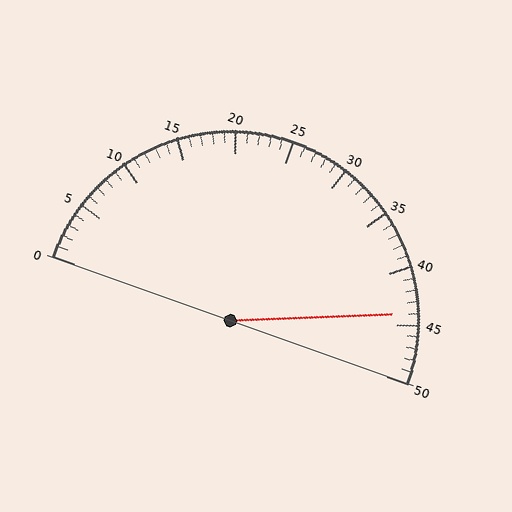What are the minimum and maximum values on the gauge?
The gauge ranges from 0 to 50.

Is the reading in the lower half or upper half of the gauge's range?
The reading is in the upper half of the range (0 to 50).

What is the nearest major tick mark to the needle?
The nearest major tick mark is 45.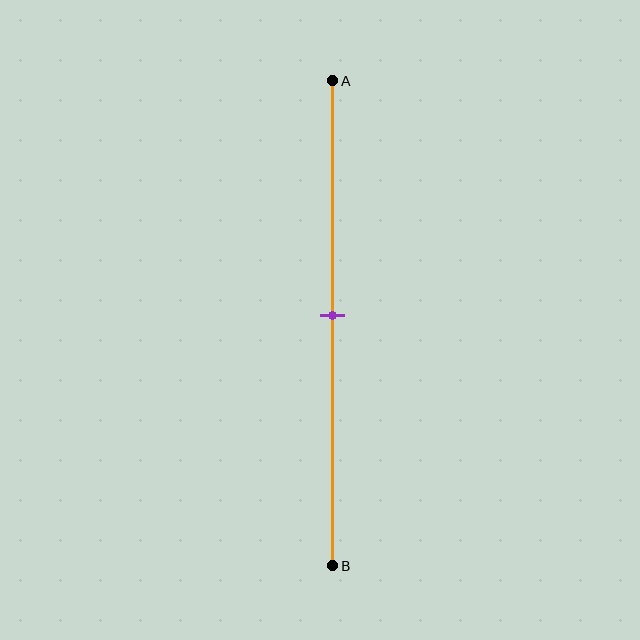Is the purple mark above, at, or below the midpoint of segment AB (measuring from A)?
The purple mark is approximately at the midpoint of segment AB.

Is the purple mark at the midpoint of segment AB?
Yes, the mark is approximately at the midpoint.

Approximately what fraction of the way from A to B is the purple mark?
The purple mark is approximately 50% of the way from A to B.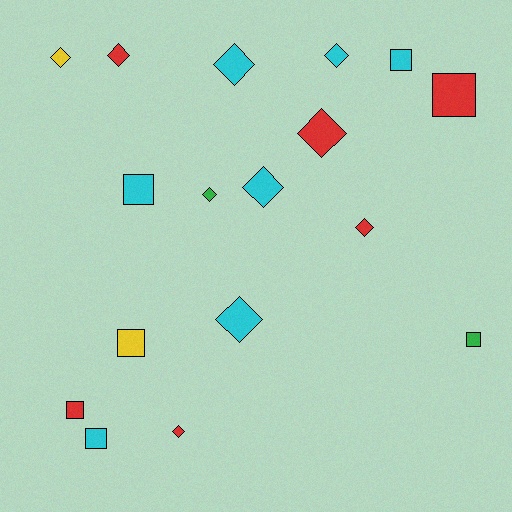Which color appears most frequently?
Cyan, with 7 objects.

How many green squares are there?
There is 1 green square.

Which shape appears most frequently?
Diamond, with 10 objects.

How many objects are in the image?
There are 17 objects.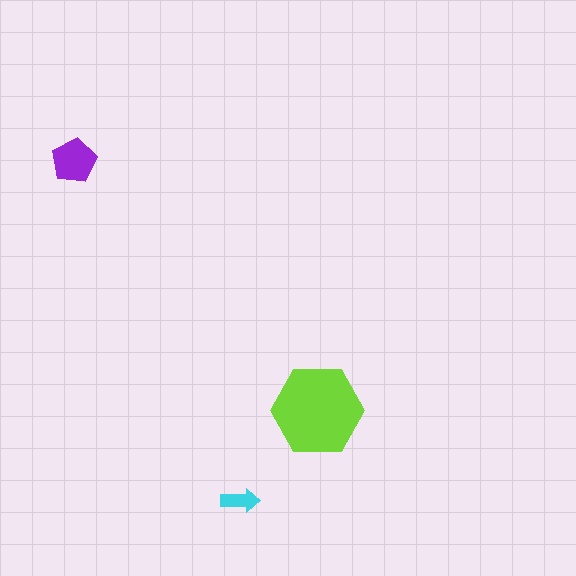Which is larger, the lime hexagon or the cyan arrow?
The lime hexagon.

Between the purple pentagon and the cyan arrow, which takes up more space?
The purple pentagon.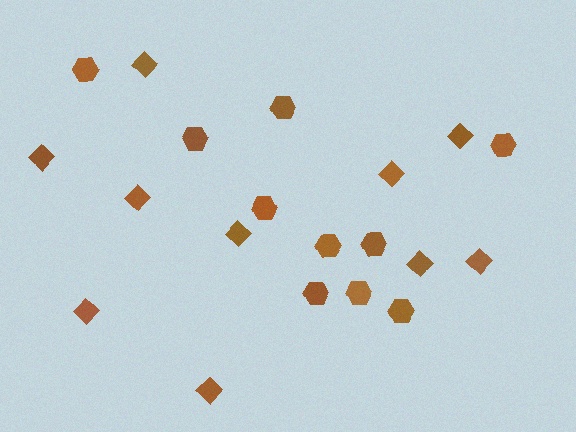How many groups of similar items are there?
There are 2 groups: one group of diamonds (10) and one group of hexagons (10).